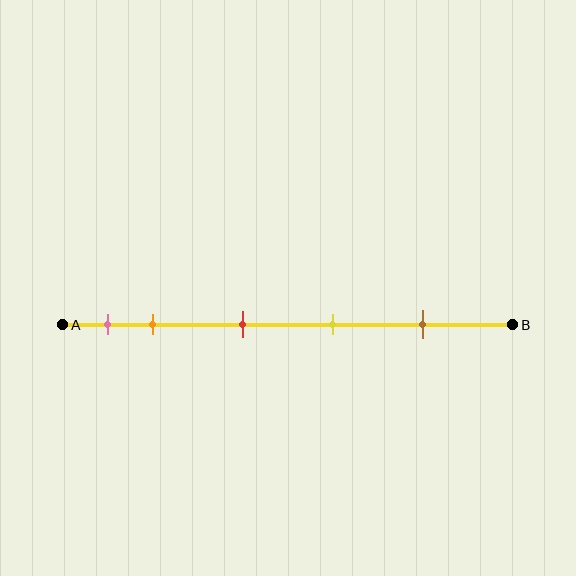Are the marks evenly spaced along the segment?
No, the marks are not evenly spaced.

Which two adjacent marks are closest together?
The pink and orange marks are the closest adjacent pair.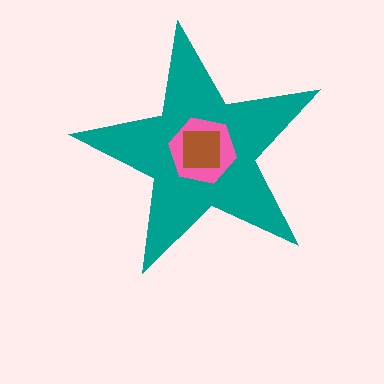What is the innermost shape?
The brown square.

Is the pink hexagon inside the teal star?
Yes.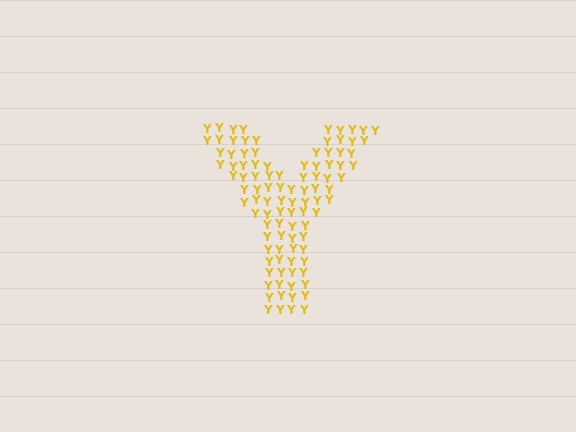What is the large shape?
The large shape is the letter Y.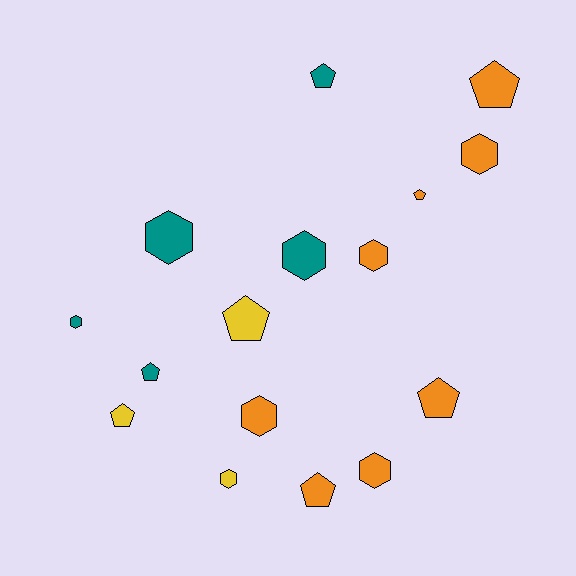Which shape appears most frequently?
Pentagon, with 8 objects.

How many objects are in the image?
There are 16 objects.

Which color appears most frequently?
Orange, with 8 objects.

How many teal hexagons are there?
There are 3 teal hexagons.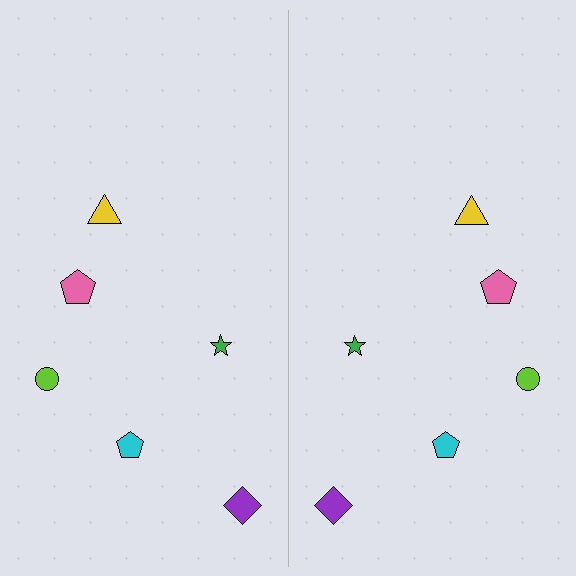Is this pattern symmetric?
Yes, this pattern has bilateral (reflection) symmetry.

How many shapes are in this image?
There are 12 shapes in this image.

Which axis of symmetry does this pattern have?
The pattern has a vertical axis of symmetry running through the center of the image.